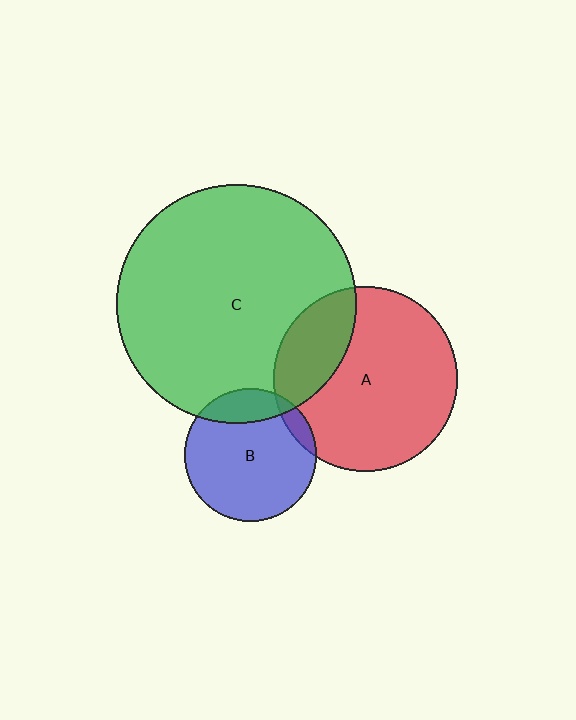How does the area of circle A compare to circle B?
Approximately 1.9 times.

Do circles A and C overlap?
Yes.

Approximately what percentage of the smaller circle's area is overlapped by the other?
Approximately 25%.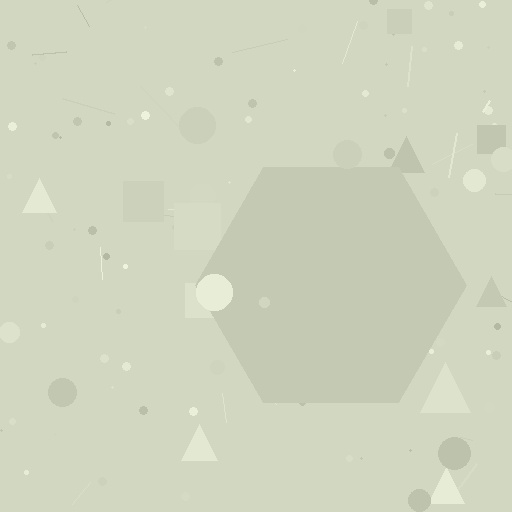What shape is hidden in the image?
A hexagon is hidden in the image.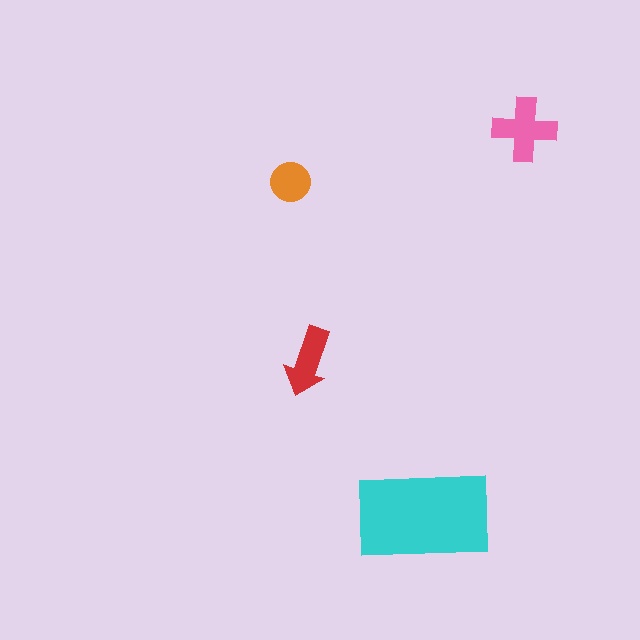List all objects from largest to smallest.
The cyan rectangle, the pink cross, the red arrow, the orange circle.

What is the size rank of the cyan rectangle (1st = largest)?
1st.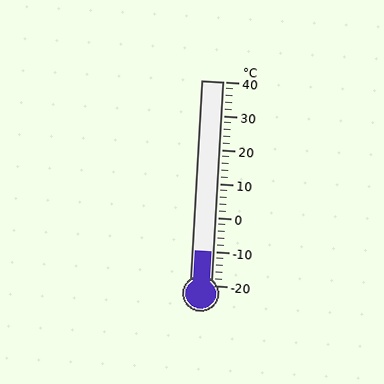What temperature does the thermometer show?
The thermometer shows approximately -10°C.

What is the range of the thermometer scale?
The thermometer scale ranges from -20°C to 40°C.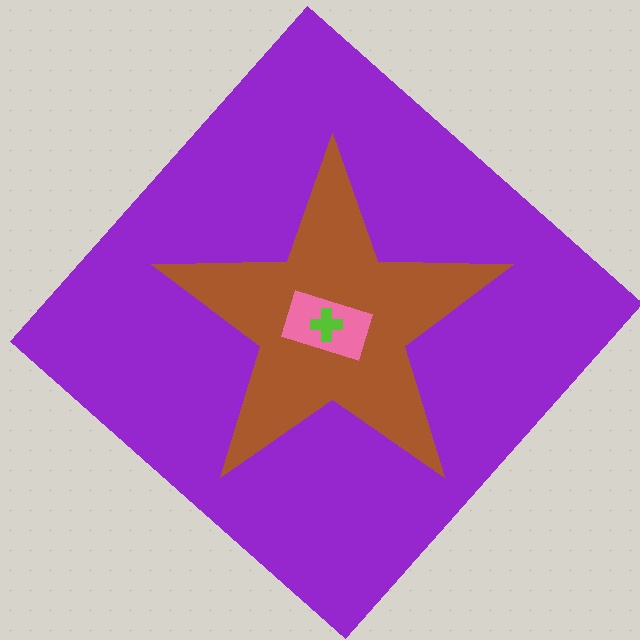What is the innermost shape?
The lime cross.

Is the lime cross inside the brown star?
Yes.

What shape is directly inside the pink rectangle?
The lime cross.